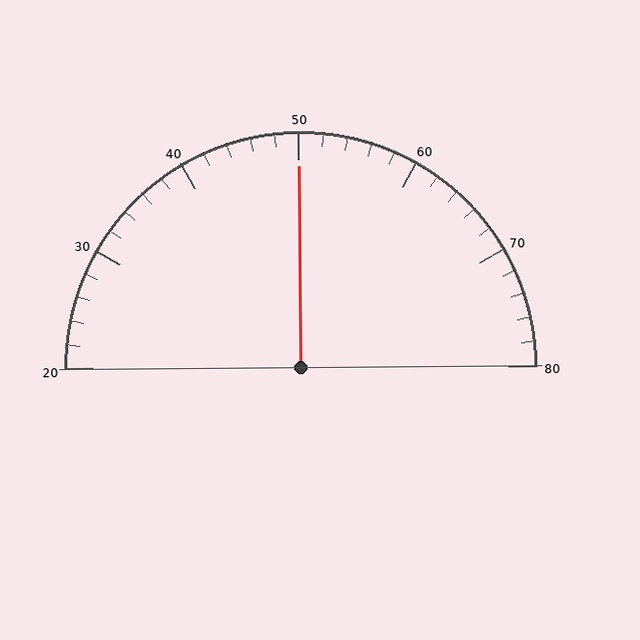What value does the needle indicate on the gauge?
The needle indicates approximately 50.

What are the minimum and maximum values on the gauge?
The gauge ranges from 20 to 80.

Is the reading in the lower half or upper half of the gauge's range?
The reading is in the upper half of the range (20 to 80).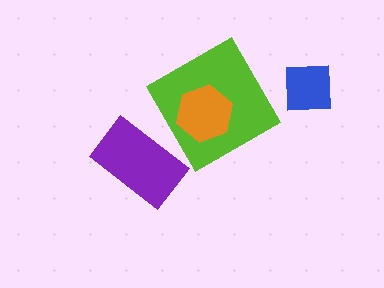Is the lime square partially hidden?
Yes, it is partially covered by another shape.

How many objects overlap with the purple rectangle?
0 objects overlap with the purple rectangle.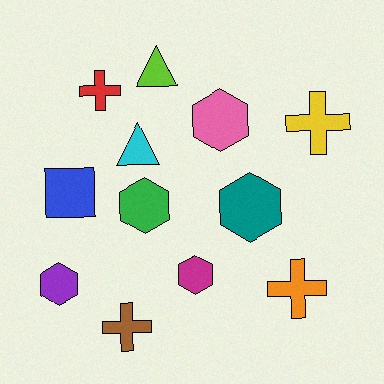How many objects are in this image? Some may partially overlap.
There are 12 objects.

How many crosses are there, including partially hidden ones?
There are 4 crosses.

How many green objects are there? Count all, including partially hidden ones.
There is 1 green object.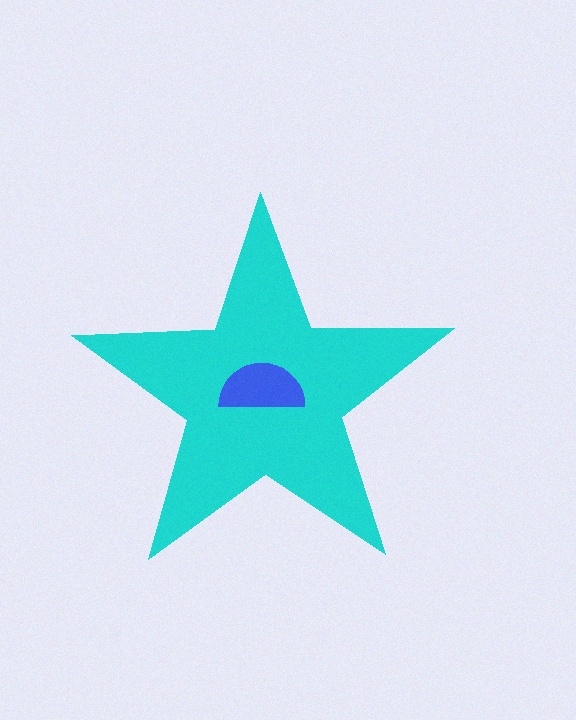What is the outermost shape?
The cyan star.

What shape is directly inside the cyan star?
The blue semicircle.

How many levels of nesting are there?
2.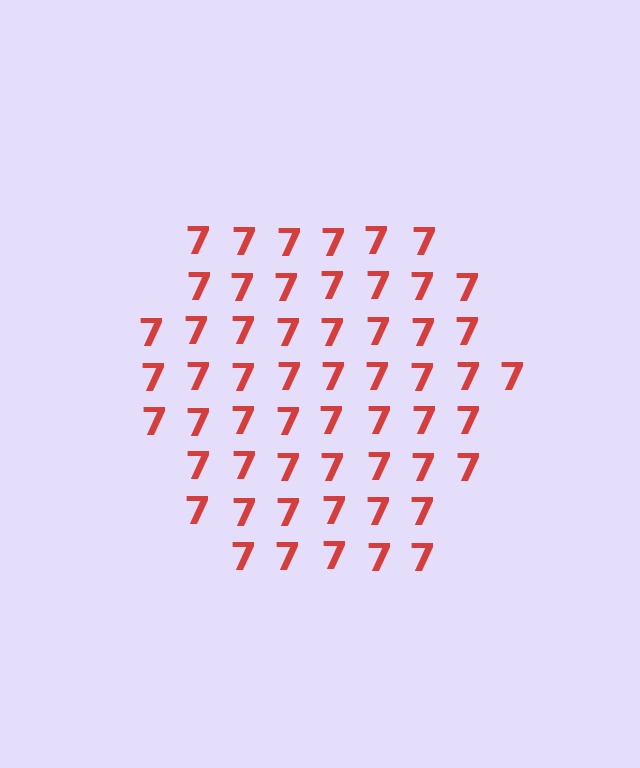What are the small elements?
The small elements are digit 7's.